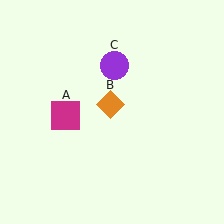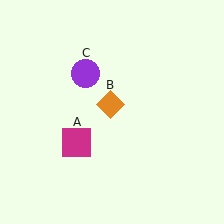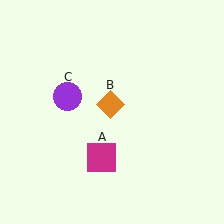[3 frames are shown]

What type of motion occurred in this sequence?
The magenta square (object A), purple circle (object C) rotated counterclockwise around the center of the scene.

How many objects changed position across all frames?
2 objects changed position: magenta square (object A), purple circle (object C).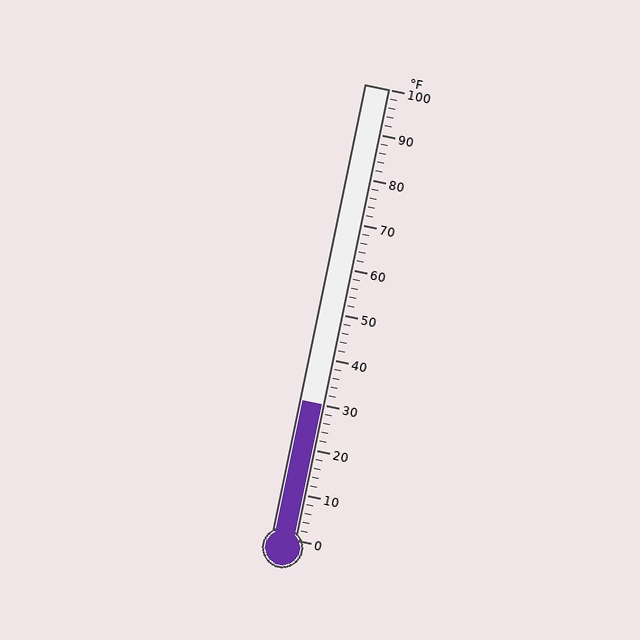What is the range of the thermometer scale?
The thermometer scale ranges from 0°F to 100°F.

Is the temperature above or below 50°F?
The temperature is below 50°F.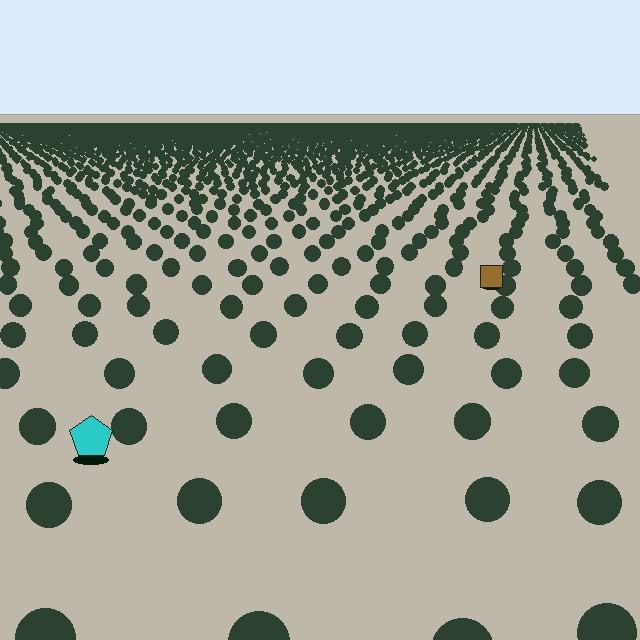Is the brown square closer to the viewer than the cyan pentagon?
No. The cyan pentagon is closer — you can tell from the texture gradient: the ground texture is coarser near it.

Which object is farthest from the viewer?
The brown square is farthest from the viewer. It appears smaller and the ground texture around it is denser.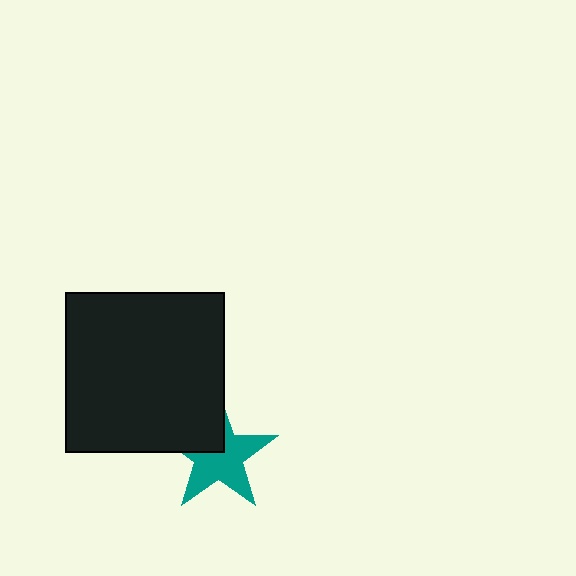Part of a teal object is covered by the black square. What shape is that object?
It is a star.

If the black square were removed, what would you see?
You would see the complete teal star.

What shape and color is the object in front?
The object in front is a black square.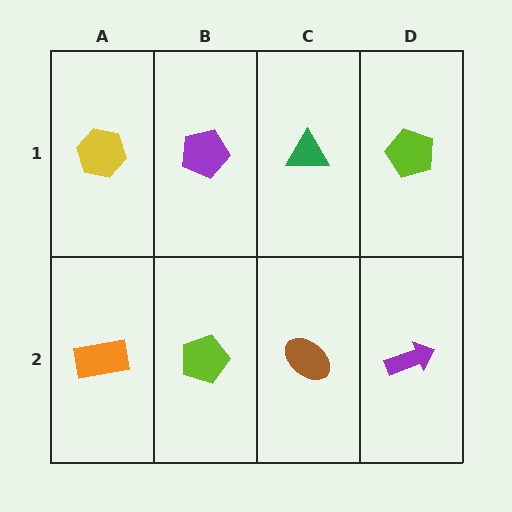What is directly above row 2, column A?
A yellow hexagon.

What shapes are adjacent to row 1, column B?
A lime pentagon (row 2, column B), a yellow hexagon (row 1, column A), a green triangle (row 1, column C).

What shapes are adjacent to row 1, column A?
An orange rectangle (row 2, column A), a purple pentagon (row 1, column B).